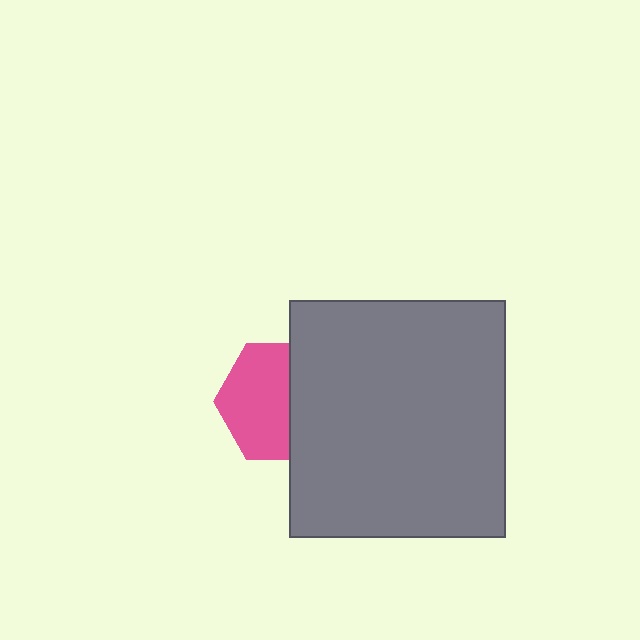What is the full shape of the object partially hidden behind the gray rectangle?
The partially hidden object is a pink hexagon.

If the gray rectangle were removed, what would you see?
You would see the complete pink hexagon.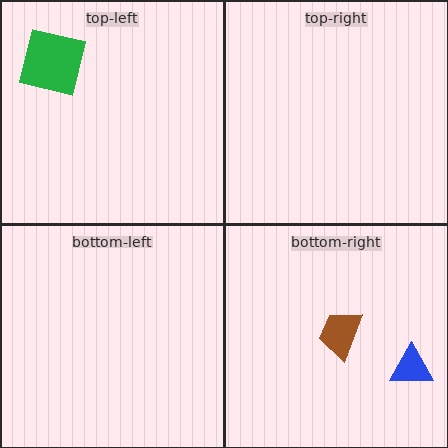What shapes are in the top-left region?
The green square.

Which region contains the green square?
The top-left region.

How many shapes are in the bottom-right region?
2.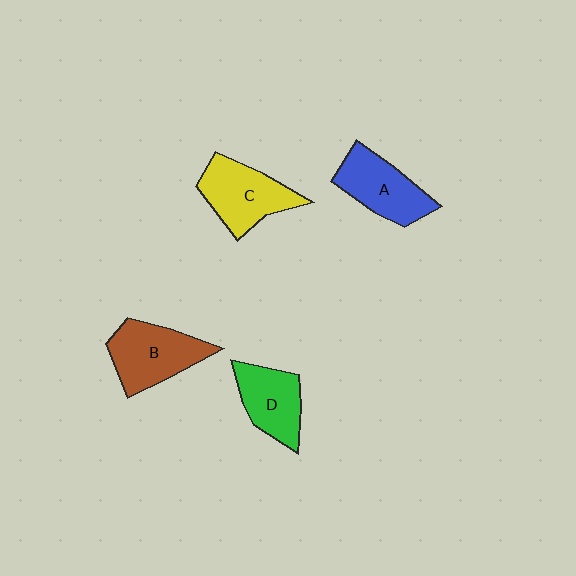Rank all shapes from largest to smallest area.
From largest to smallest: B (brown), C (yellow), A (blue), D (green).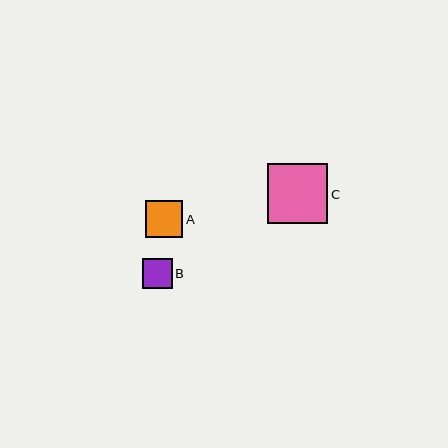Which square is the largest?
Square C is the largest with a size of approximately 60 pixels.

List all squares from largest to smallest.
From largest to smallest: C, A, B.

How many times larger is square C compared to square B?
Square C is approximately 2.0 times the size of square B.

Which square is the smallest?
Square B is the smallest with a size of approximately 30 pixels.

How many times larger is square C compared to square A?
Square C is approximately 1.6 times the size of square A.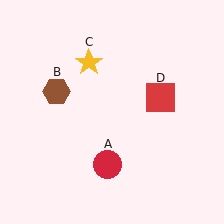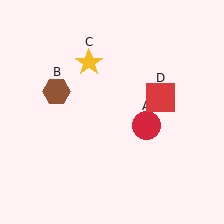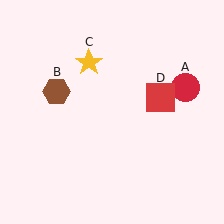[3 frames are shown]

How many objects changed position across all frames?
1 object changed position: red circle (object A).